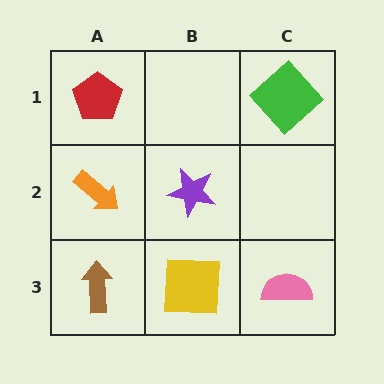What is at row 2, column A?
An orange arrow.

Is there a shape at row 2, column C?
No, that cell is empty.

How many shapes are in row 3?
3 shapes.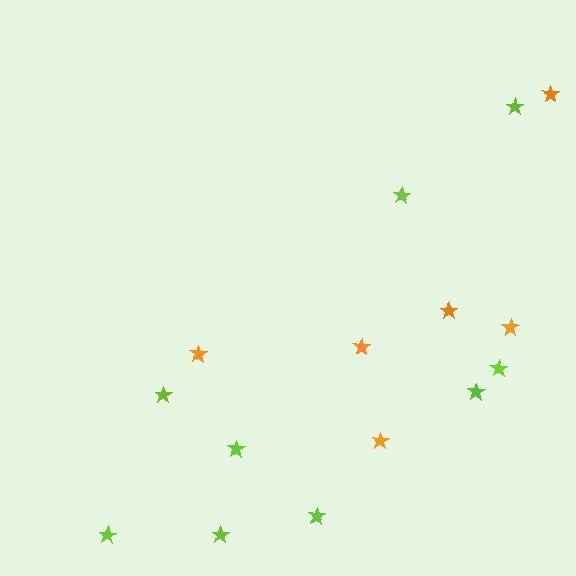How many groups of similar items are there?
There are 2 groups: one group of orange stars (6) and one group of lime stars (9).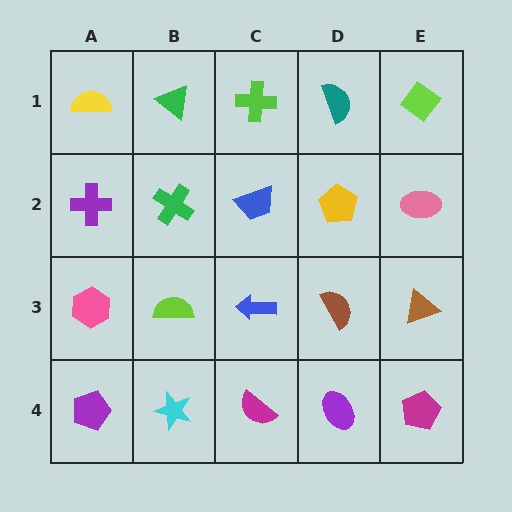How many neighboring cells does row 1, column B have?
3.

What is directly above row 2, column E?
A lime diamond.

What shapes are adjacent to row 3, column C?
A blue trapezoid (row 2, column C), a magenta semicircle (row 4, column C), a lime semicircle (row 3, column B), a brown semicircle (row 3, column D).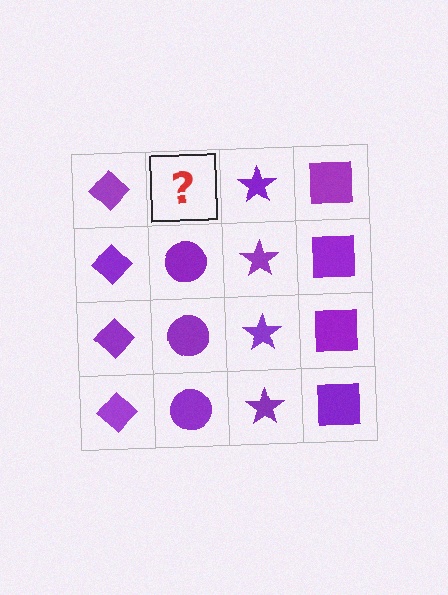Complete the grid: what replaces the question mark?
The question mark should be replaced with a purple circle.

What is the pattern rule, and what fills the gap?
The rule is that each column has a consistent shape. The gap should be filled with a purple circle.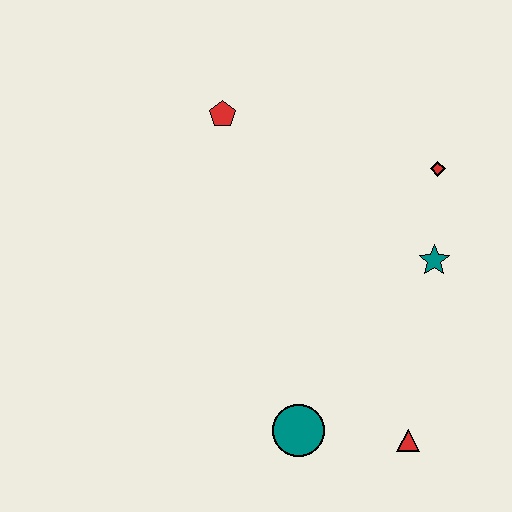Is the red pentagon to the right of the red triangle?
No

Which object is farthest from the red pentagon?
The red triangle is farthest from the red pentagon.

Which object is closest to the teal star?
The red diamond is closest to the teal star.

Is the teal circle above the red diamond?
No